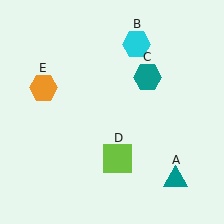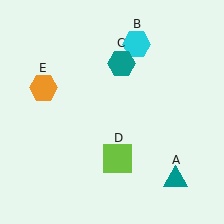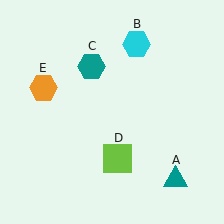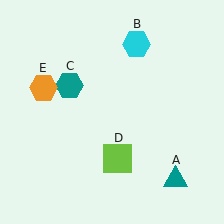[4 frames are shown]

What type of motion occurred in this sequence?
The teal hexagon (object C) rotated counterclockwise around the center of the scene.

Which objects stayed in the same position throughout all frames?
Teal triangle (object A) and cyan hexagon (object B) and lime square (object D) and orange hexagon (object E) remained stationary.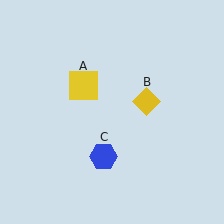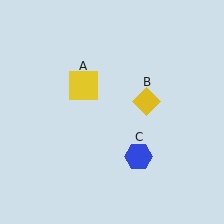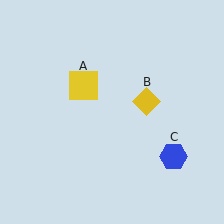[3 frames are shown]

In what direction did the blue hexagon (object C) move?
The blue hexagon (object C) moved right.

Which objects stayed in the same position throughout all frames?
Yellow square (object A) and yellow diamond (object B) remained stationary.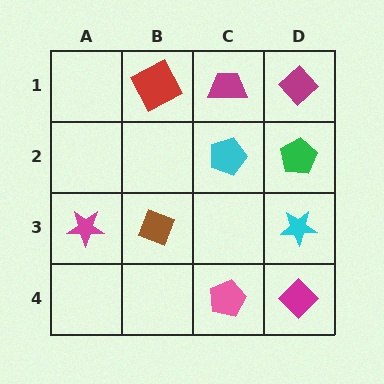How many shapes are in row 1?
3 shapes.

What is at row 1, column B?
A red square.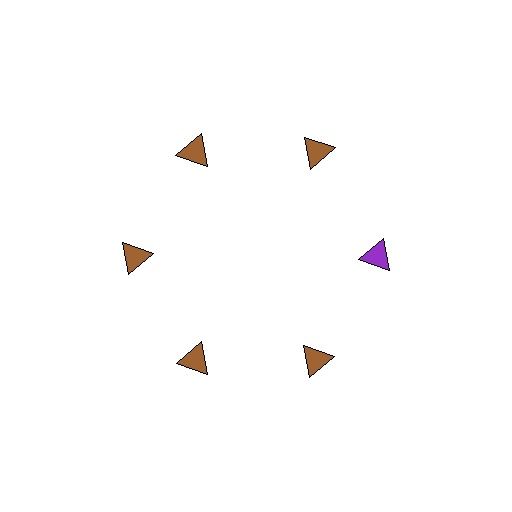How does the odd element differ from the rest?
It has a different color: purple instead of brown.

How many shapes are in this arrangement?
There are 6 shapes arranged in a ring pattern.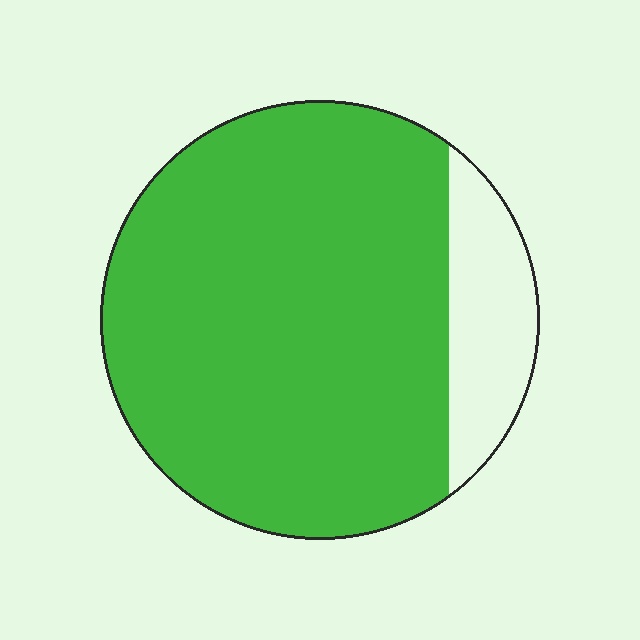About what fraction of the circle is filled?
About five sixths (5/6).